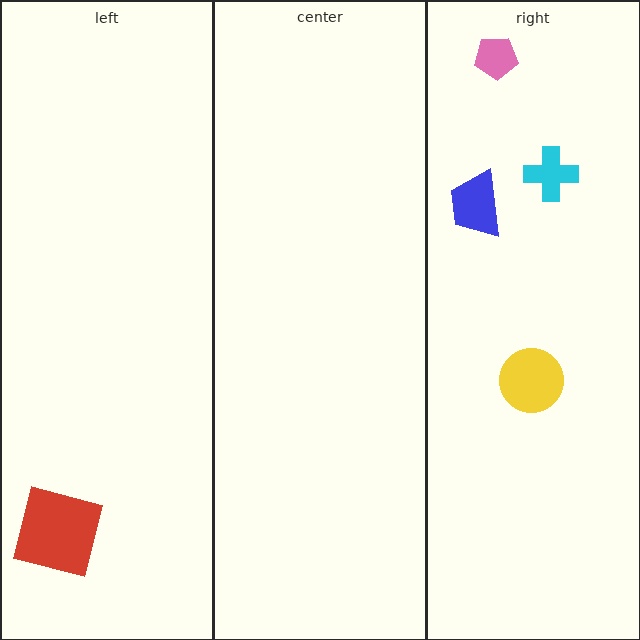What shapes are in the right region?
The yellow circle, the pink pentagon, the blue trapezoid, the cyan cross.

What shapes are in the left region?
The red square.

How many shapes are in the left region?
1.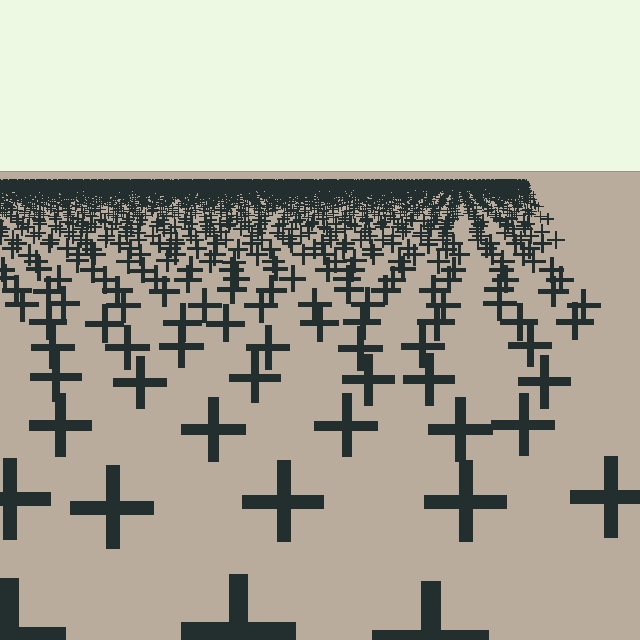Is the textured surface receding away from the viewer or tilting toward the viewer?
The surface is receding away from the viewer. Texture elements get smaller and denser toward the top.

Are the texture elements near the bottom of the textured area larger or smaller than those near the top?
Larger. Near the bottom, elements are closer to the viewer and appear at a bigger on-screen size.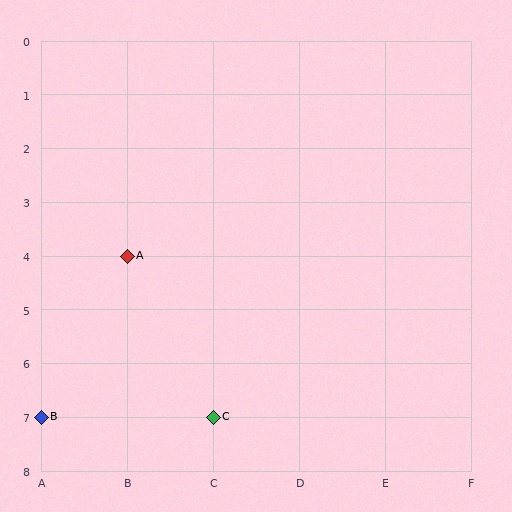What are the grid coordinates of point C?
Point C is at grid coordinates (C, 7).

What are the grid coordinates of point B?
Point B is at grid coordinates (A, 7).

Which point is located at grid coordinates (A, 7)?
Point B is at (A, 7).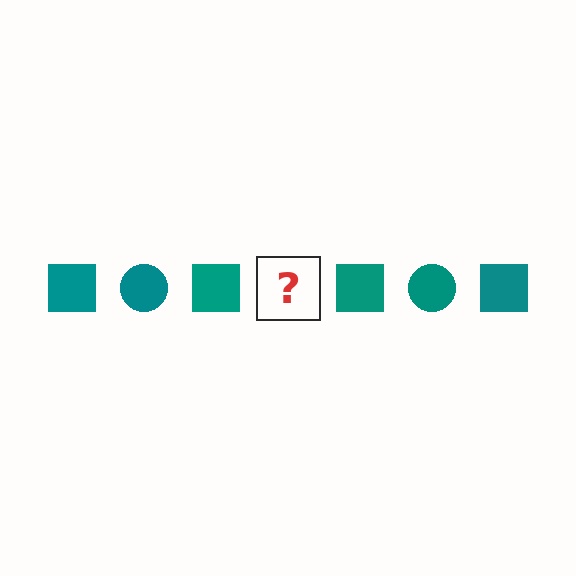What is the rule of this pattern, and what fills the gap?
The rule is that the pattern cycles through square, circle shapes in teal. The gap should be filled with a teal circle.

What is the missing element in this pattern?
The missing element is a teal circle.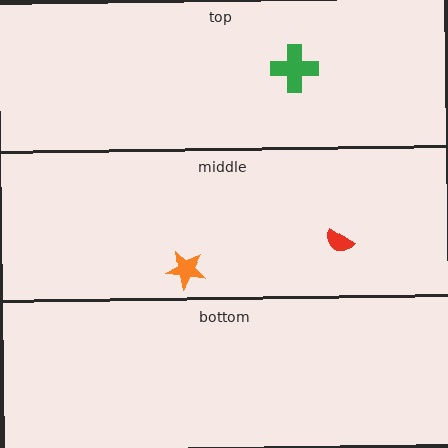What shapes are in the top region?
The green cross.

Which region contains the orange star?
The middle region.